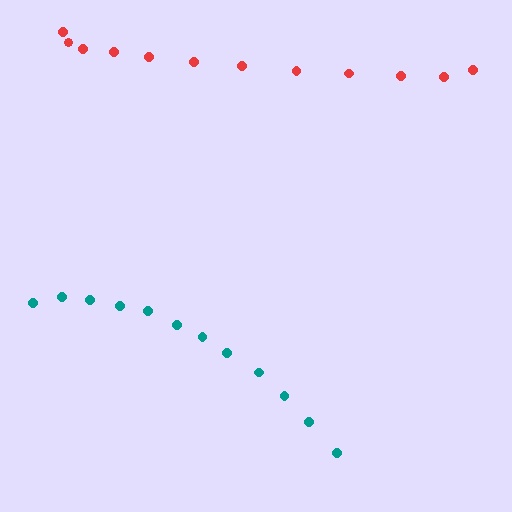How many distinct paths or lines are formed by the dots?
There are 2 distinct paths.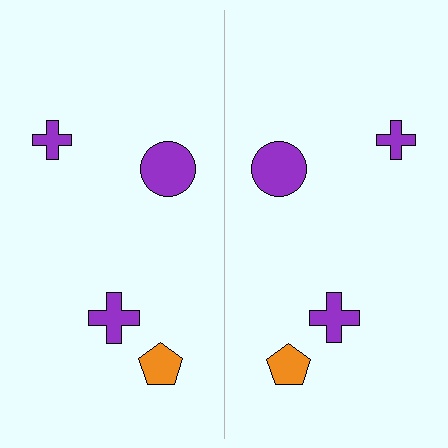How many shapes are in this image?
There are 8 shapes in this image.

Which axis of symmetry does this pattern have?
The pattern has a vertical axis of symmetry running through the center of the image.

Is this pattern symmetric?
Yes, this pattern has bilateral (reflection) symmetry.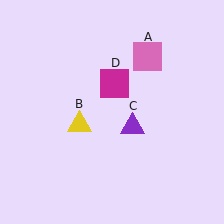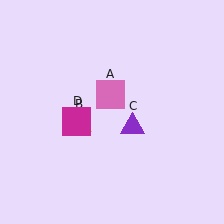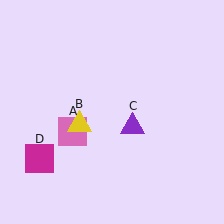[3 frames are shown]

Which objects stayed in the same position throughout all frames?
Yellow triangle (object B) and purple triangle (object C) remained stationary.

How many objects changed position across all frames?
2 objects changed position: pink square (object A), magenta square (object D).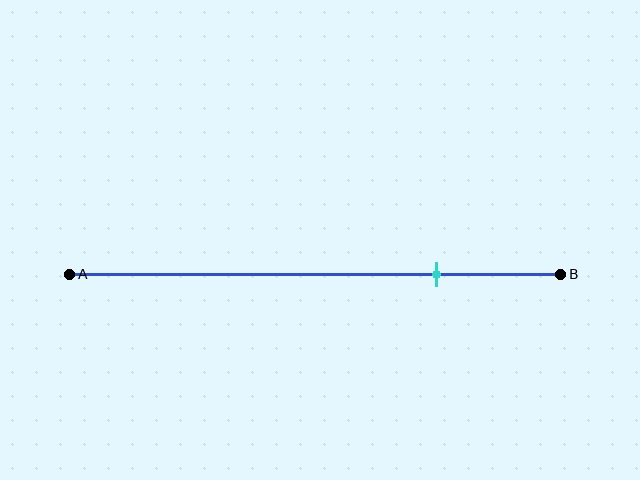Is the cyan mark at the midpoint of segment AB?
No, the mark is at about 75% from A, not at the 50% midpoint.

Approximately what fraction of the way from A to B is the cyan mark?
The cyan mark is approximately 75% of the way from A to B.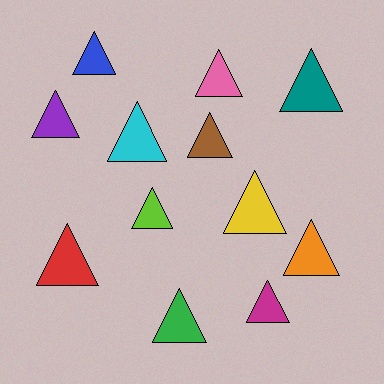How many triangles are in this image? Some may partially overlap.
There are 12 triangles.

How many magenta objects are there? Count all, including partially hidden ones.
There is 1 magenta object.